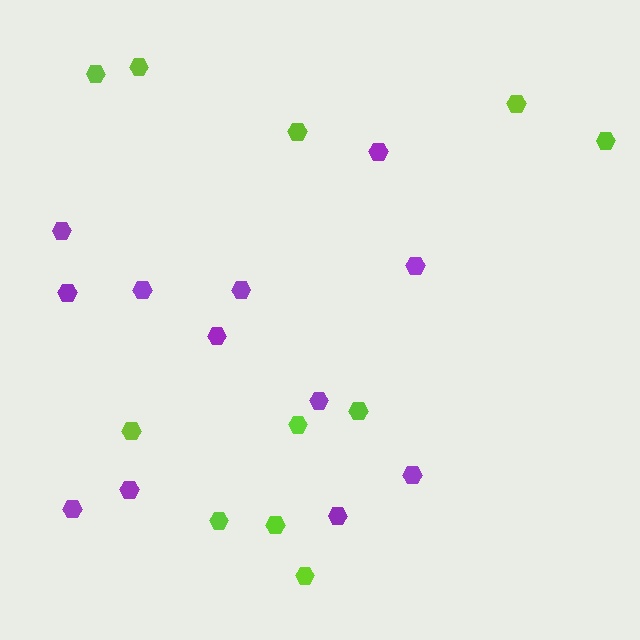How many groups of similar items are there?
There are 2 groups: one group of purple hexagons (12) and one group of lime hexagons (11).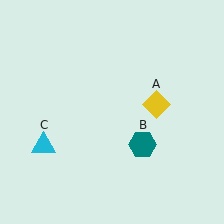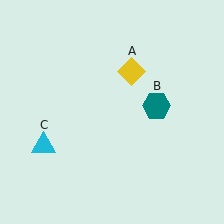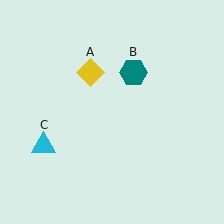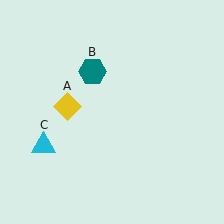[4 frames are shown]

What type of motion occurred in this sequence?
The yellow diamond (object A), teal hexagon (object B) rotated counterclockwise around the center of the scene.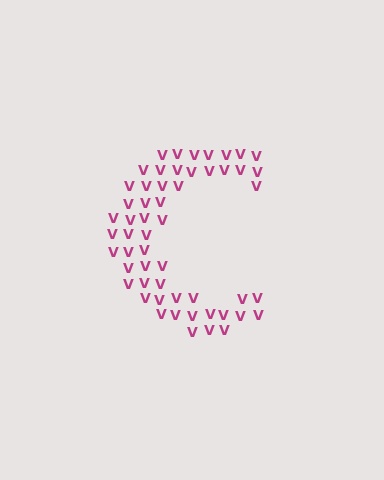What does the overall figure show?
The overall figure shows the letter C.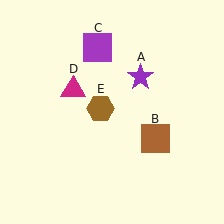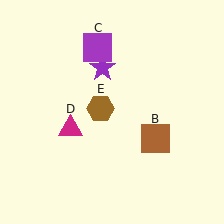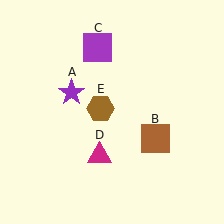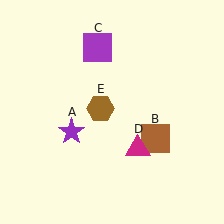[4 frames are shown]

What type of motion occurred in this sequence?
The purple star (object A), magenta triangle (object D) rotated counterclockwise around the center of the scene.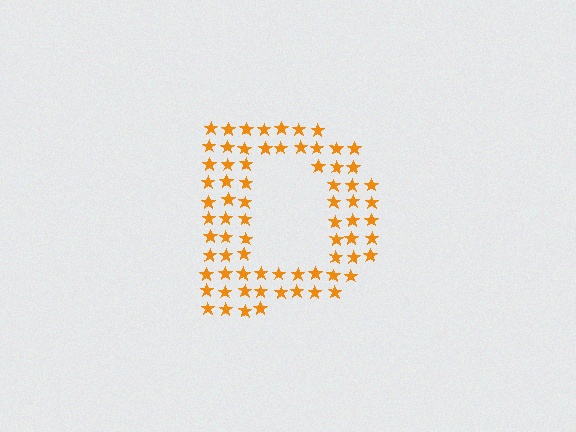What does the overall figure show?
The overall figure shows the letter D.